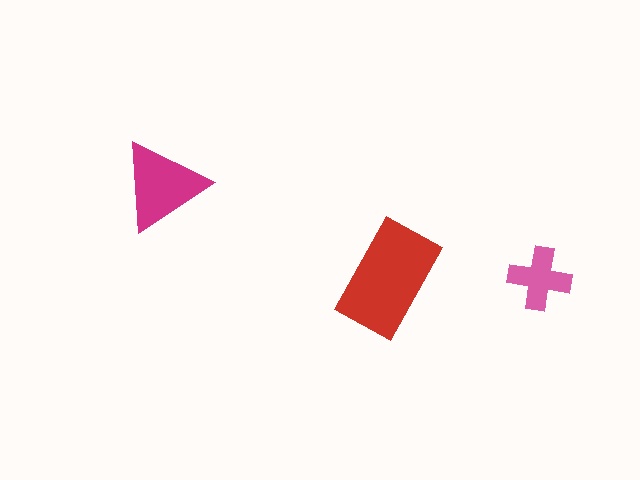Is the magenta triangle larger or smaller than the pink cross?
Larger.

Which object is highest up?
The magenta triangle is topmost.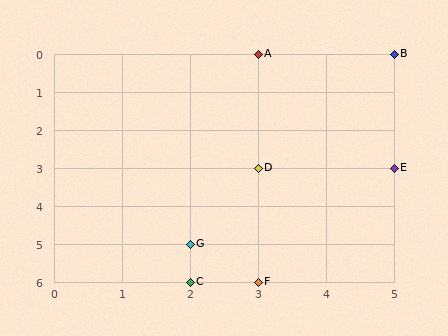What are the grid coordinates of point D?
Point D is at grid coordinates (3, 3).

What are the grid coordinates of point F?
Point F is at grid coordinates (3, 6).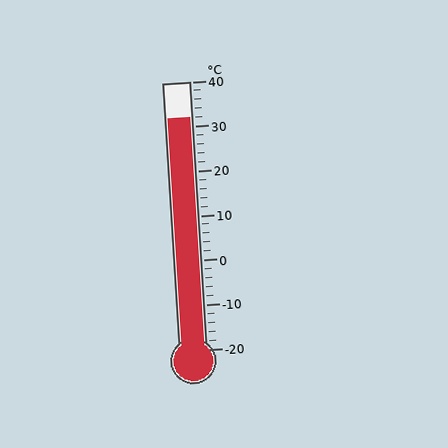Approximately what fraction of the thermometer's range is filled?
The thermometer is filled to approximately 85% of its range.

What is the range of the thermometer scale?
The thermometer scale ranges from -20°C to 40°C.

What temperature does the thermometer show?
The thermometer shows approximately 32°C.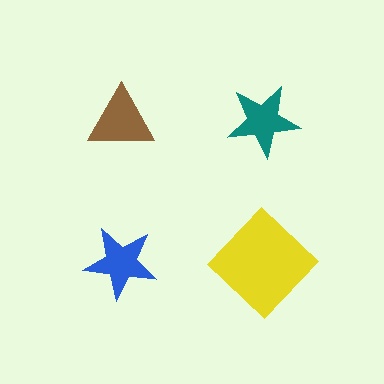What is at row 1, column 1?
A brown triangle.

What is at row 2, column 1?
A blue star.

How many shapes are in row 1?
2 shapes.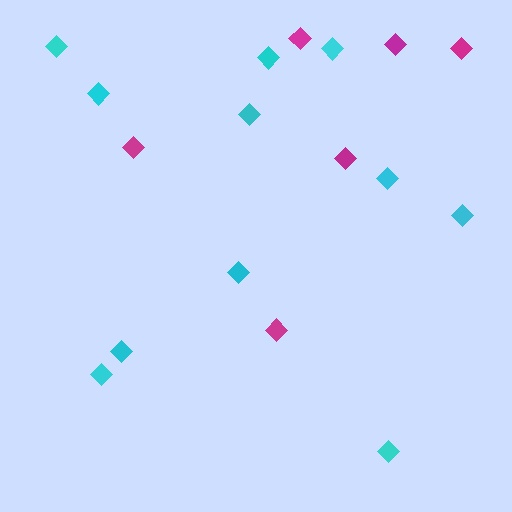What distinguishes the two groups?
There are 2 groups: one group of cyan diamonds (11) and one group of magenta diamonds (6).